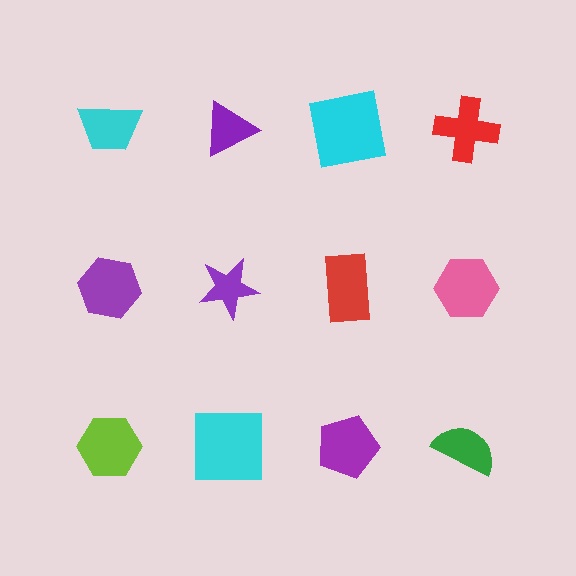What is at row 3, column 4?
A green semicircle.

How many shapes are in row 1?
4 shapes.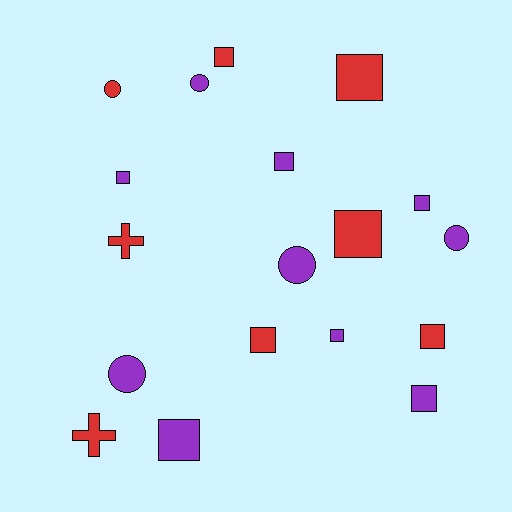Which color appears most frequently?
Purple, with 10 objects.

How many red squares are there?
There are 5 red squares.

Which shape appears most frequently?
Square, with 11 objects.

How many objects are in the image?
There are 18 objects.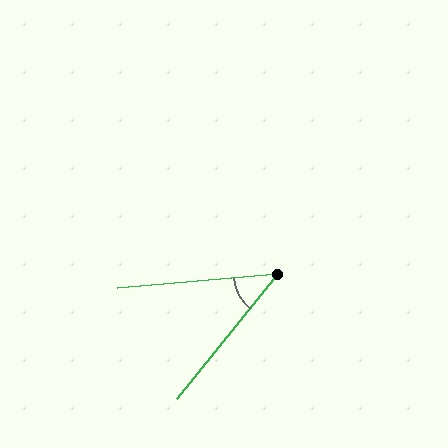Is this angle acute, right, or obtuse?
It is acute.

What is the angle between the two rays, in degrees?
Approximately 46 degrees.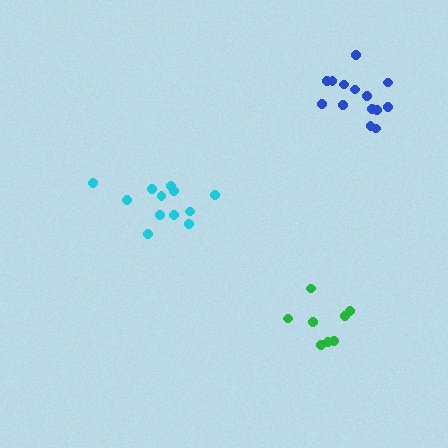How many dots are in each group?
Group 1: 12 dots, Group 2: 8 dots, Group 3: 14 dots (34 total).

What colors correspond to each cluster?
The clusters are colored: cyan, green, blue.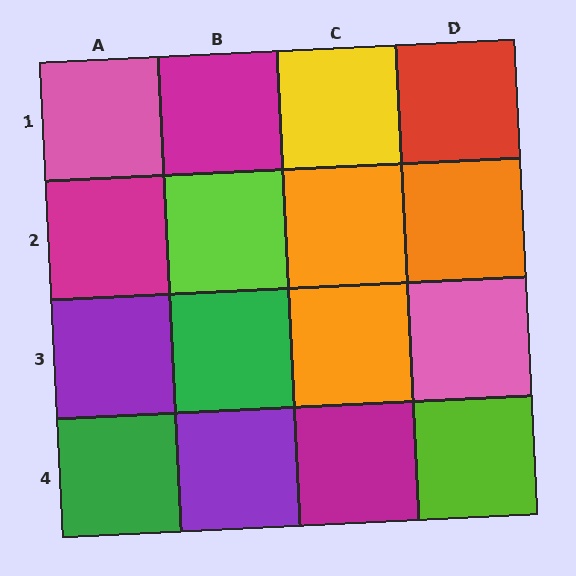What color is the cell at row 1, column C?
Yellow.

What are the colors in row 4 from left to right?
Green, purple, magenta, lime.